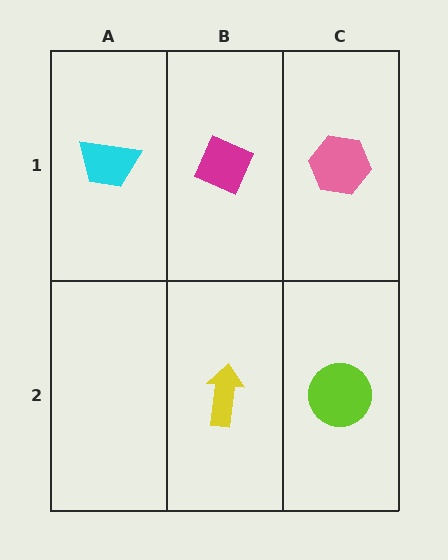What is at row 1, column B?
A magenta diamond.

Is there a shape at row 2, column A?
No, that cell is empty.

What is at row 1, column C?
A pink hexagon.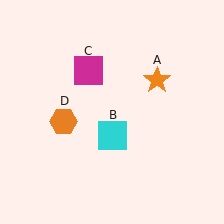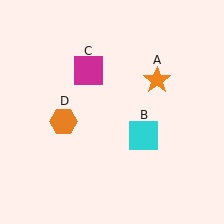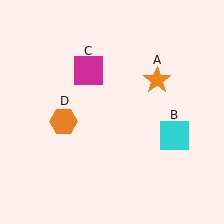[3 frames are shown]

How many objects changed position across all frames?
1 object changed position: cyan square (object B).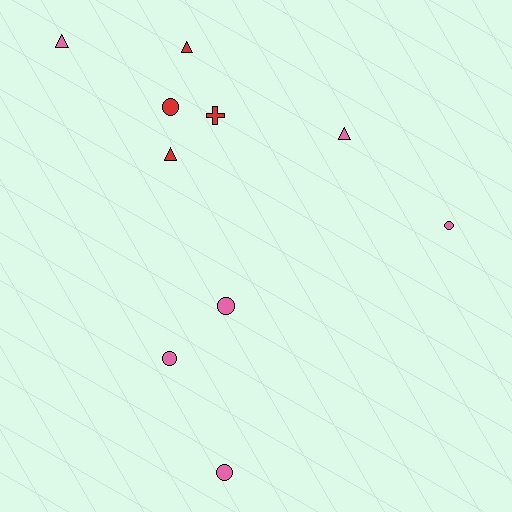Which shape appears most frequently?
Circle, with 5 objects.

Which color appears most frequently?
Pink, with 6 objects.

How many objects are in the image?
There are 10 objects.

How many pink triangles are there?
There are 2 pink triangles.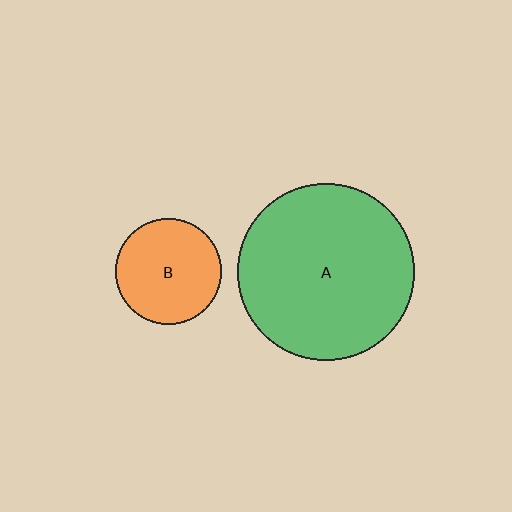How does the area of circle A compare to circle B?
Approximately 2.8 times.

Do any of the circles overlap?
No, none of the circles overlap.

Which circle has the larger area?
Circle A (green).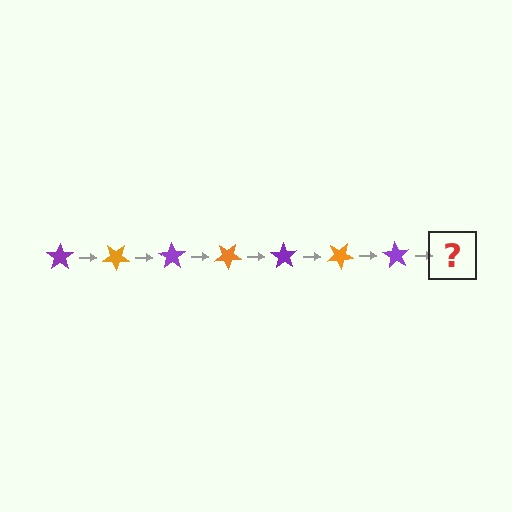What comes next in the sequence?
The next element should be an orange star, rotated 245 degrees from the start.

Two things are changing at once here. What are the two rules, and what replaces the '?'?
The two rules are that it rotates 35 degrees each step and the color cycles through purple and orange. The '?' should be an orange star, rotated 245 degrees from the start.